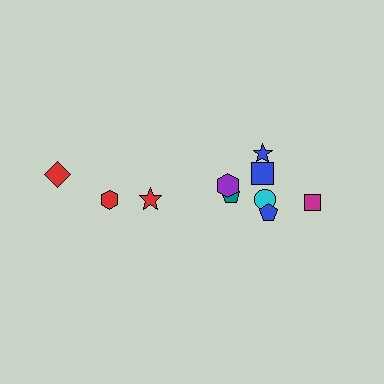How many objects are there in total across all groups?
There are 10 objects.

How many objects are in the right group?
There are 7 objects.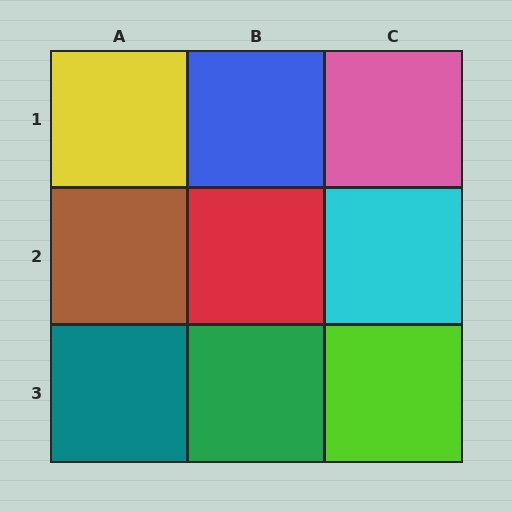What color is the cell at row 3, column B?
Green.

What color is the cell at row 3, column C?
Lime.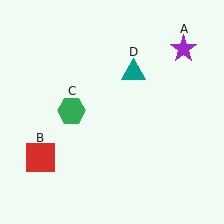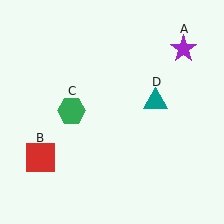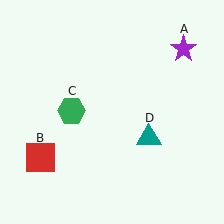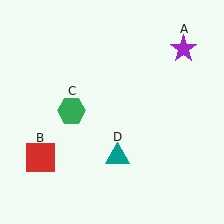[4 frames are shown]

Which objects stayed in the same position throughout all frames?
Purple star (object A) and red square (object B) and green hexagon (object C) remained stationary.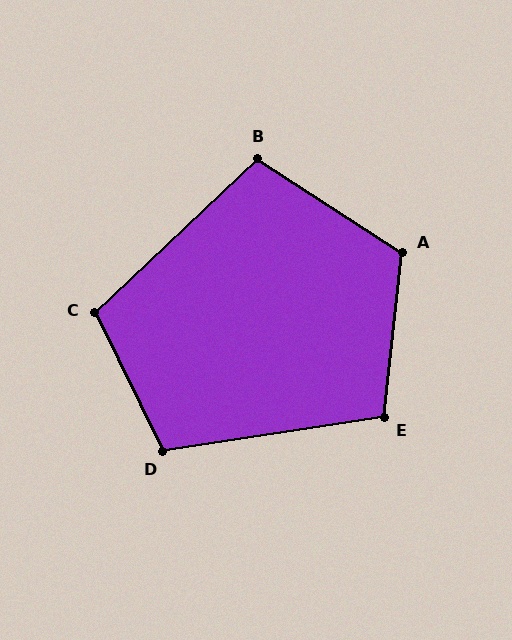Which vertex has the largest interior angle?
A, at approximately 117 degrees.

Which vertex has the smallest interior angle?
B, at approximately 104 degrees.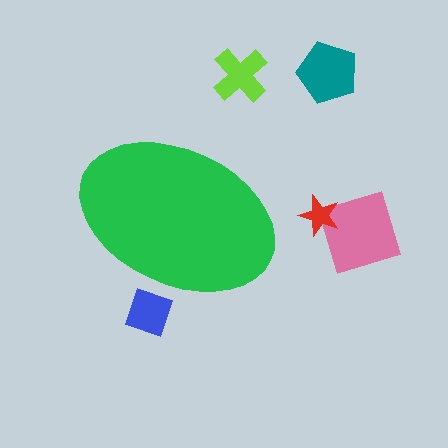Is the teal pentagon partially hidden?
No, the teal pentagon is fully visible.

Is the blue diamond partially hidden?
Yes, the blue diamond is partially hidden behind the green ellipse.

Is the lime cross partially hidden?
No, the lime cross is fully visible.